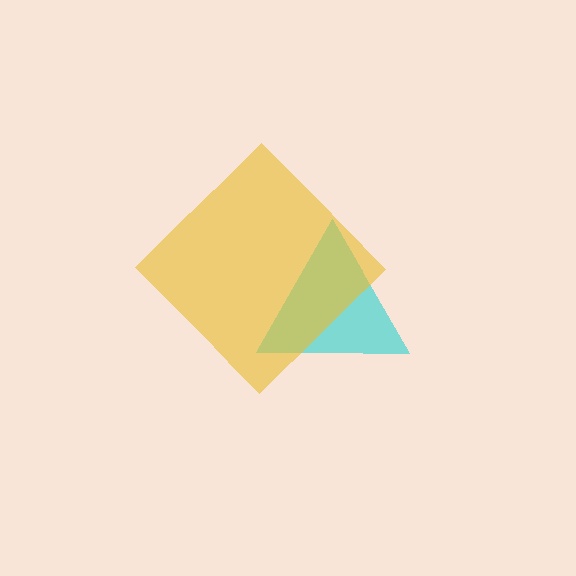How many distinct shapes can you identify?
There are 2 distinct shapes: a cyan triangle, a yellow diamond.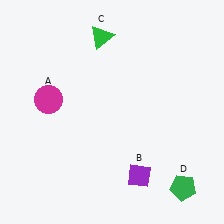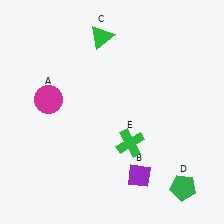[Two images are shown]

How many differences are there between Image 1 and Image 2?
There is 1 difference between the two images.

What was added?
A green cross (E) was added in Image 2.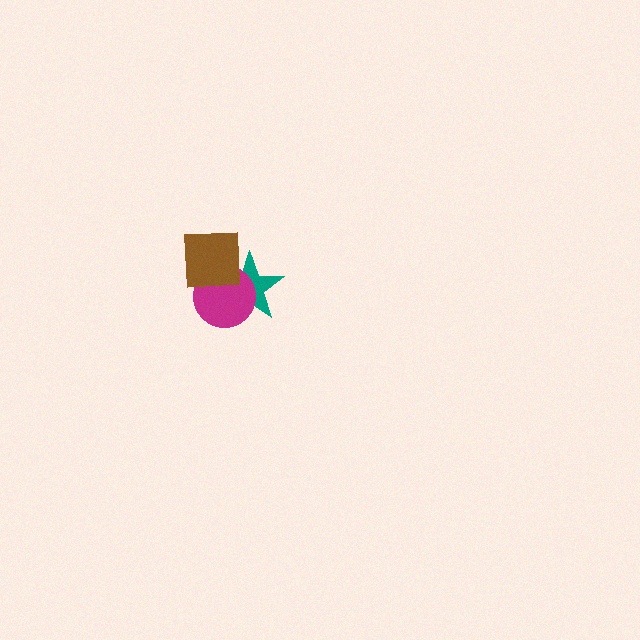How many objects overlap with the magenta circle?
2 objects overlap with the magenta circle.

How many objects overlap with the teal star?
2 objects overlap with the teal star.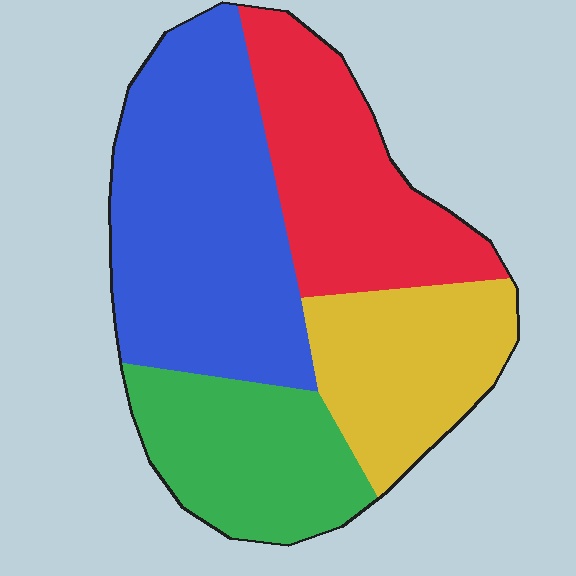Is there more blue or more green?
Blue.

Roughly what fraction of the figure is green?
Green takes up between a sixth and a third of the figure.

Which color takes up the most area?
Blue, at roughly 35%.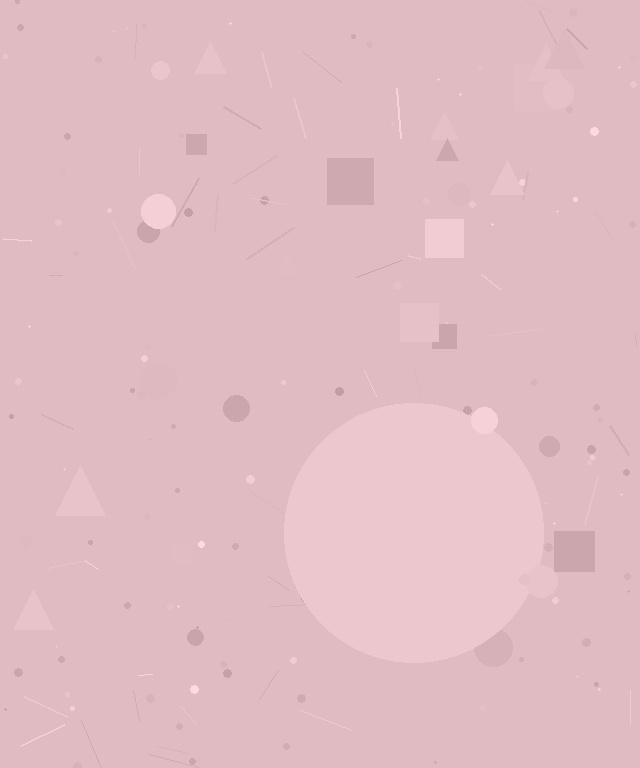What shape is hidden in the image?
A circle is hidden in the image.